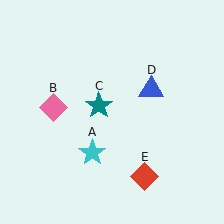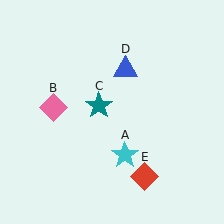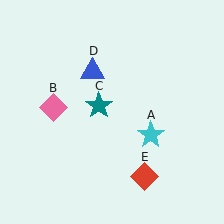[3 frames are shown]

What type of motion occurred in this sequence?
The cyan star (object A), blue triangle (object D) rotated counterclockwise around the center of the scene.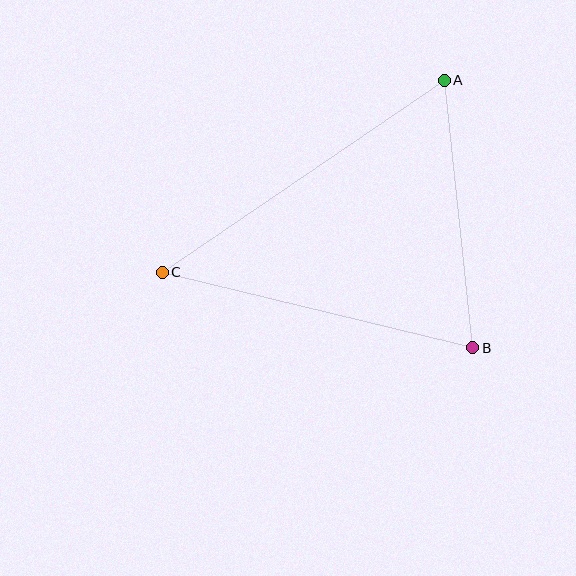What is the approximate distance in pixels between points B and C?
The distance between B and C is approximately 320 pixels.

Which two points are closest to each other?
Points A and B are closest to each other.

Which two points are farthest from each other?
Points A and C are farthest from each other.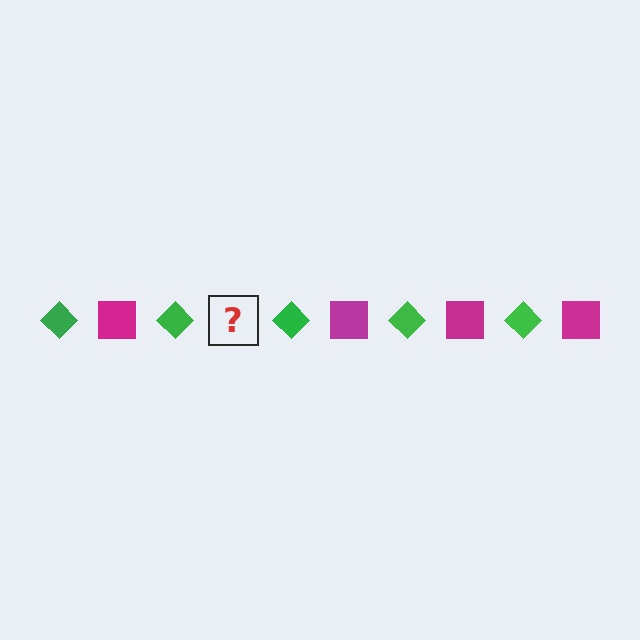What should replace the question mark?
The question mark should be replaced with a magenta square.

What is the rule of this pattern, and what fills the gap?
The rule is that the pattern alternates between green diamond and magenta square. The gap should be filled with a magenta square.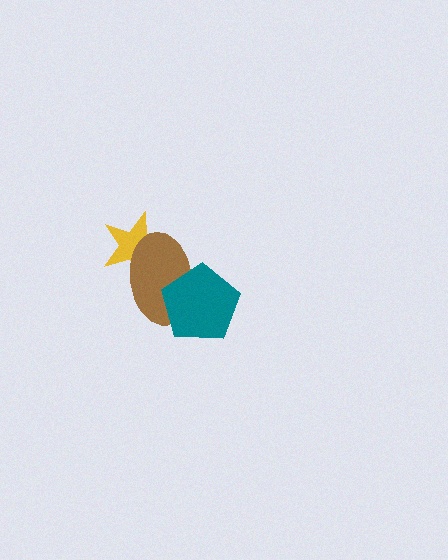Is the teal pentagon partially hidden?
No, no other shape covers it.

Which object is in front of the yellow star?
The brown ellipse is in front of the yellow star.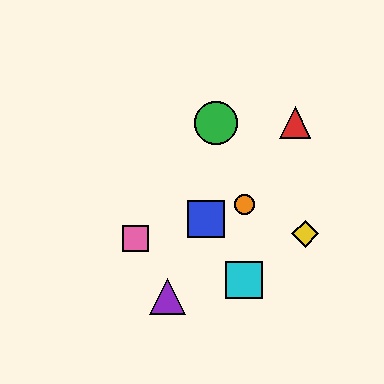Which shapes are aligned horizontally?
The red triangle, the green circle are aligned horizontally.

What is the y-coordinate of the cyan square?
The cyan square is at y≈280.